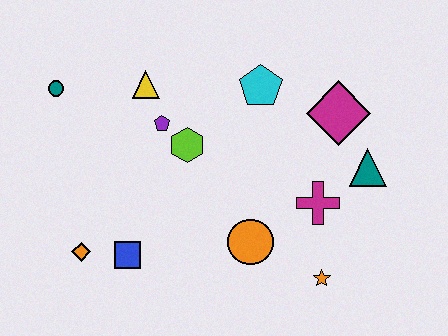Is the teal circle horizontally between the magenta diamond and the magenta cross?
No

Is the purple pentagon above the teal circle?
No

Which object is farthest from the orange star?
The teal circle is farthest from the orange star.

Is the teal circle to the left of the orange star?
Yes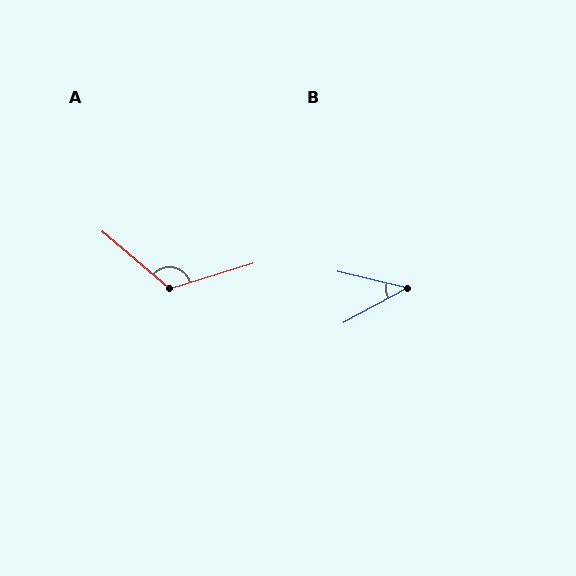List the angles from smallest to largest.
B (42°), A (122°).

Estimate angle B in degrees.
Approximately 42 degrees.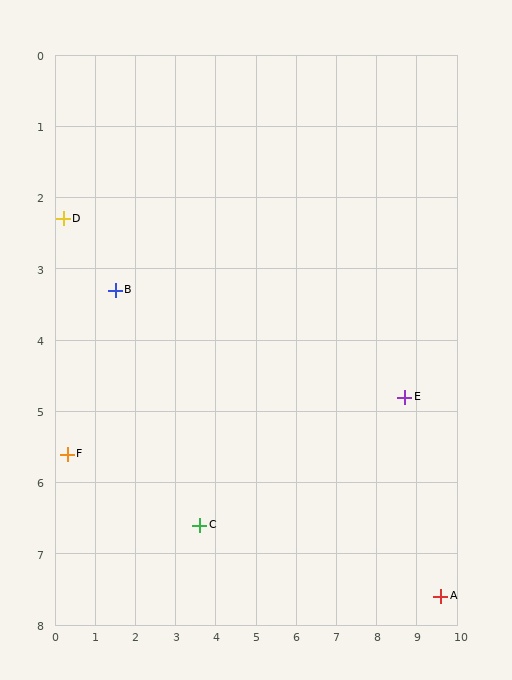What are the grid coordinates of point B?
Point B is at approximately (1.5, 3.3).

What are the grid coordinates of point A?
Point A is at approximately (9.6, 7.6).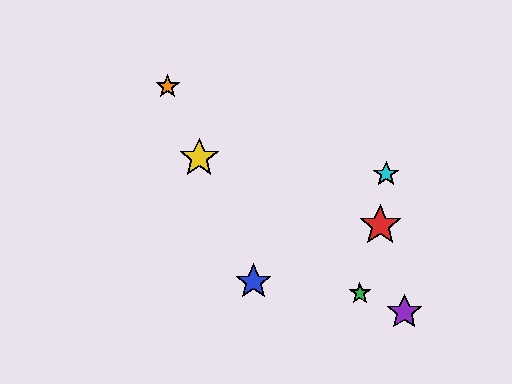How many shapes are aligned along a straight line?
3 shapes (the blue star, the yellow star, the orange star) are aligned along a straight line.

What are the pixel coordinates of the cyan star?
The cyan star is at (386, 174).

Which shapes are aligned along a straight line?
The blue star, the yellow star, the orange star are aligned along a straight line.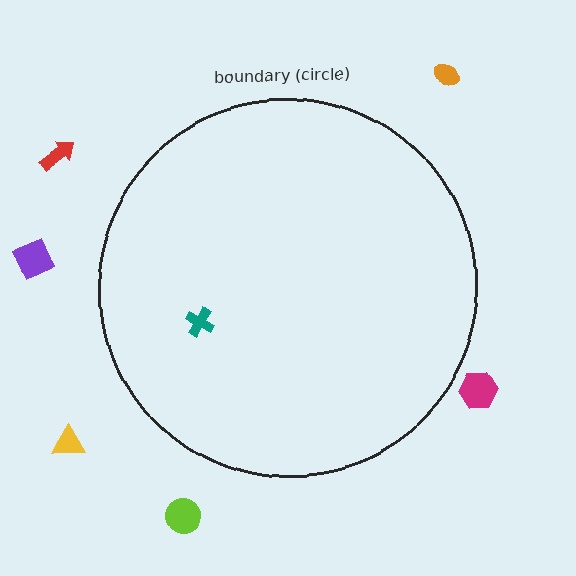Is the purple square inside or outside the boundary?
Outside.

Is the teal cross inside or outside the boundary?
Inside.